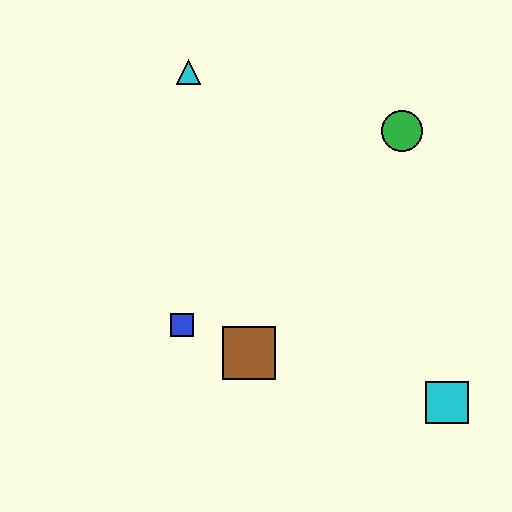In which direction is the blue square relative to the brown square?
The blue square is to the left of the brown square.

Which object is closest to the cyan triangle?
The green circle is closest to the cyan triangle.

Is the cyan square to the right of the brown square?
Yes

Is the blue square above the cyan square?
Yes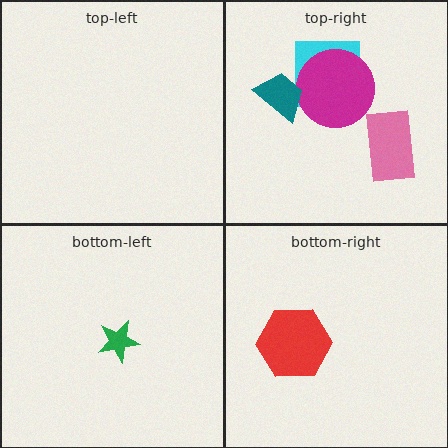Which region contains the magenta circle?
The top-right region.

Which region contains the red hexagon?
The bottom-right region.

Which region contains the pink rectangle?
The top-right region.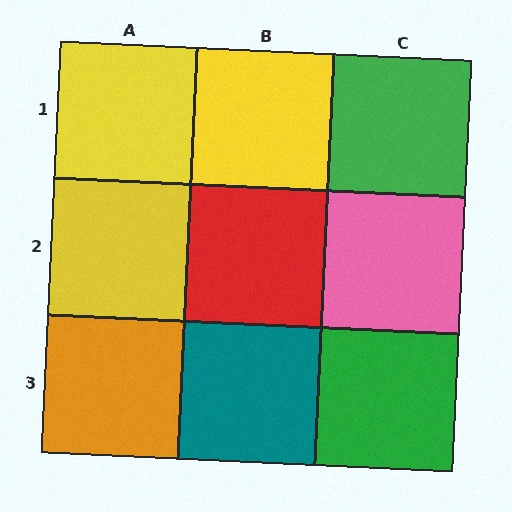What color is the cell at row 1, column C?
Green.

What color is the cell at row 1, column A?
Yellow.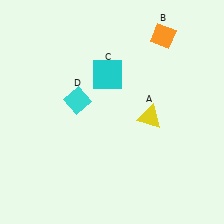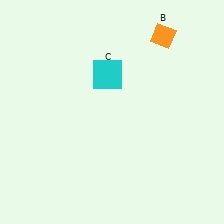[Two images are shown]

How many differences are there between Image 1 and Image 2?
There are 2 differences between the two images.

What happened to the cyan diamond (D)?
The cyan diamond (D) was removed in Image 2. It was in the top-left area of Image 1.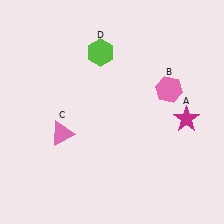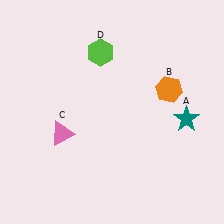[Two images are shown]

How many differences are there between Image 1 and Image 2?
There are 2 differences between the two images.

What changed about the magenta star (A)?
In Image 1, A is magenta. In Image 2, it changed to teal.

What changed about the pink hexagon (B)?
In Image 1, B is pink. In Image 2, it changed to orange.